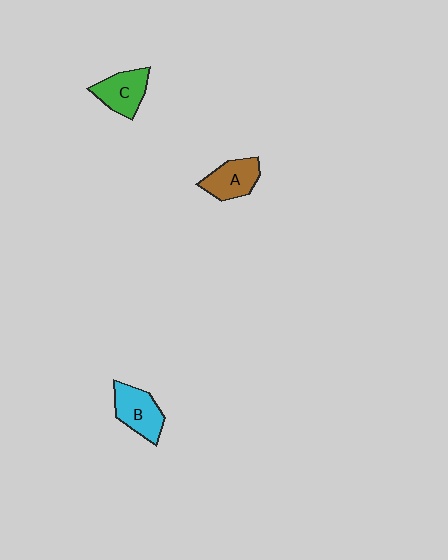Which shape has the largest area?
Shape B (cyan).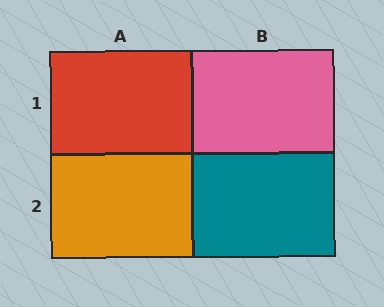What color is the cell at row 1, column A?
Red.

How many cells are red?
1 cell is red.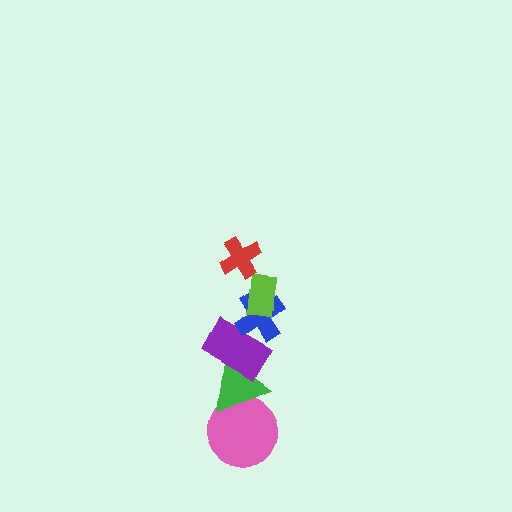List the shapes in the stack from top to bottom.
From top to bottom: the red cross, the lime rectangle, the blue cross, the purple rectangle, the green triangle, the pink circle.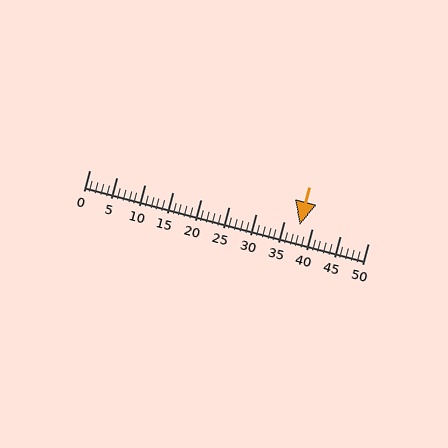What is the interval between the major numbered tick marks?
The major tick marks are spaced 5 units apart.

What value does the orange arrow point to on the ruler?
The orange arrow points to approximately 38.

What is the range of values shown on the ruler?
The ruler shows values from 0 to 50.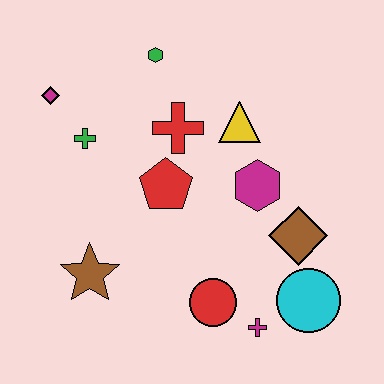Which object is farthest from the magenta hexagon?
The magenta diamond is farthest from the magenta hexagon.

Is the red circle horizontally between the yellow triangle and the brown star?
Yes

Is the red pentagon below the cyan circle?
No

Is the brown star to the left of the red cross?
Yes